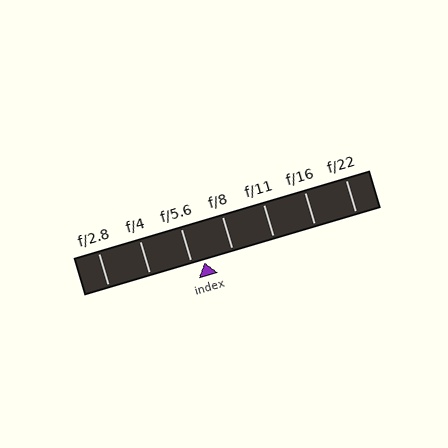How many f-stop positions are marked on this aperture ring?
There are 7 f-stop positions marked.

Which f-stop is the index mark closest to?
The index mark is closest to f/5.6.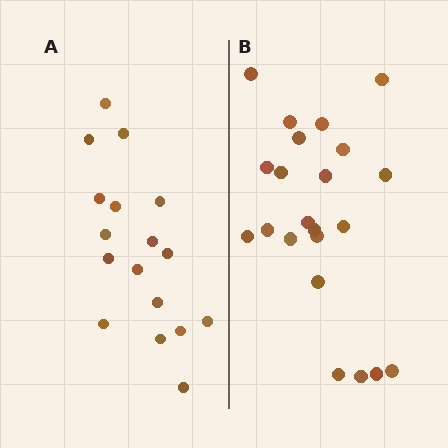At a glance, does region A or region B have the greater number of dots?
Region B (the right region) has more dots.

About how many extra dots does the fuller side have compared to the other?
Region B has about 5 more dots than region A.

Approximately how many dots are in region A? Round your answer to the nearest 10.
About 20 dots. (The exact count is 17, which rounds to 20.)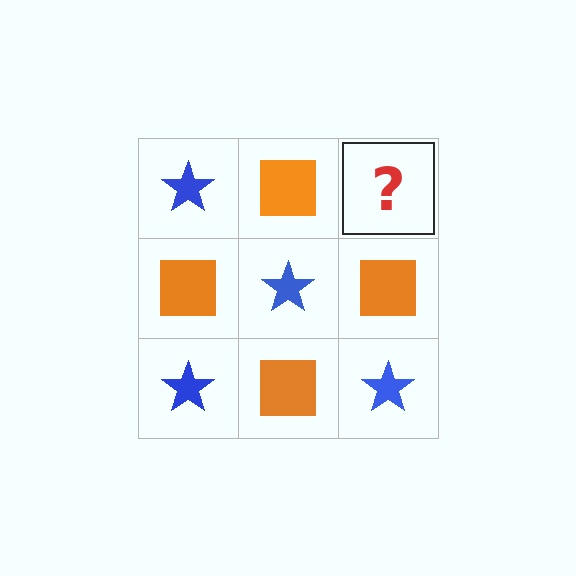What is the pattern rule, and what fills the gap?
The rule is that it alternates blue star and orange square in a checkerboard pattern. The gap should be filled with a blue star.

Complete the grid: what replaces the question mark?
The question mark should be replaced with a blue star.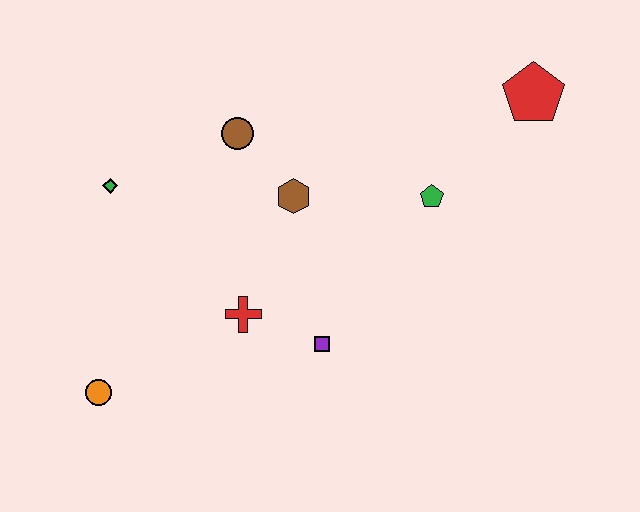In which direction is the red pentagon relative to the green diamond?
The red pentagon is to the right of the green diamond.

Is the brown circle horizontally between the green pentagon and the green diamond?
Yes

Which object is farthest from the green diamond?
The red pentagon is farthest from the green diamond.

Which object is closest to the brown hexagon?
The brown circle is closest to the brown hexagon.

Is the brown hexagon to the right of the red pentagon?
No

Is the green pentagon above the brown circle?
No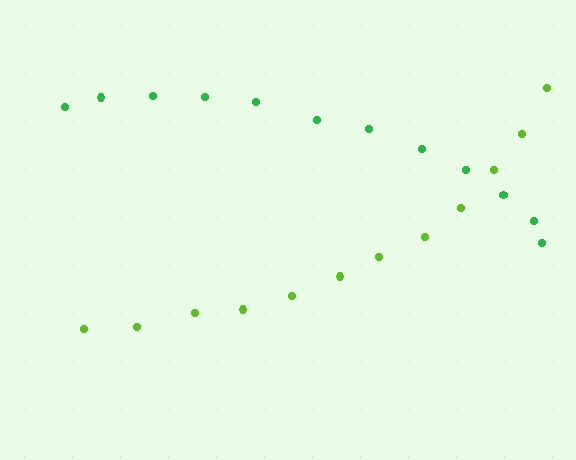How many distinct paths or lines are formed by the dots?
There are 2 distinct paths.